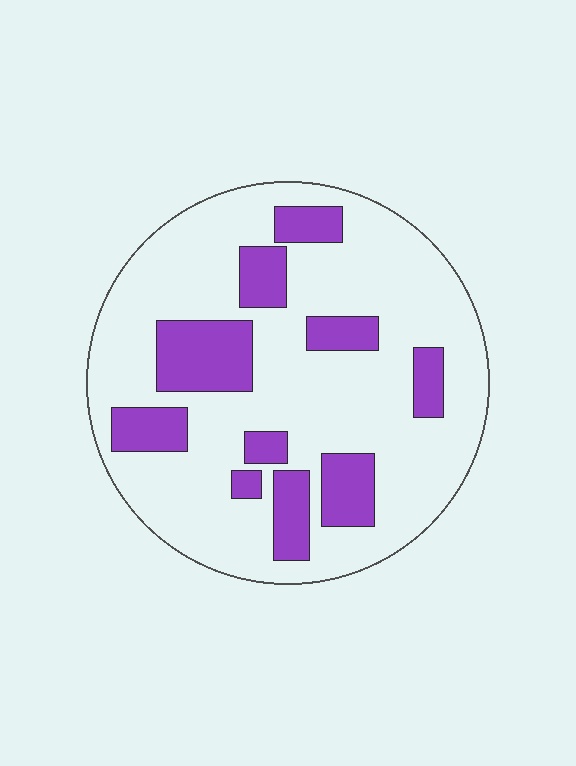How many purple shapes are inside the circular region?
10.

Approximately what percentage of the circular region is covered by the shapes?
Approximately 25%.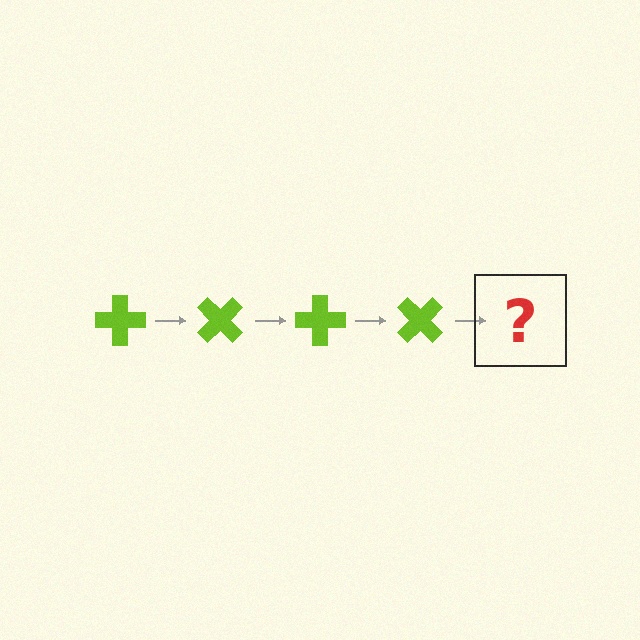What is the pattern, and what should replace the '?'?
The pattern is that the cross rotates 45 degrees each step. The '?' should be a lime cross rotated 180 degrees.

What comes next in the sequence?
The next element should be a lime cross rotated 180 degrees.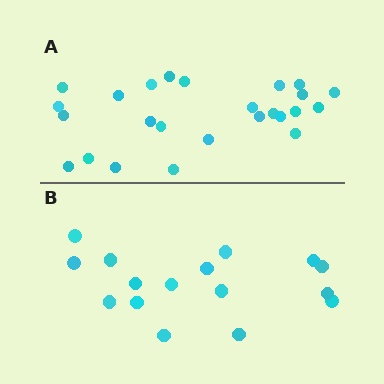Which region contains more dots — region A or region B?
Region A (the top region) has more dots.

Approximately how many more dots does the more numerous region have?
Region A has roughly 8 or so more dots than region B.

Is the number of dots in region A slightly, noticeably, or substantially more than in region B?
Region A has substantially more. The ratio is roughly 1.6 to 1.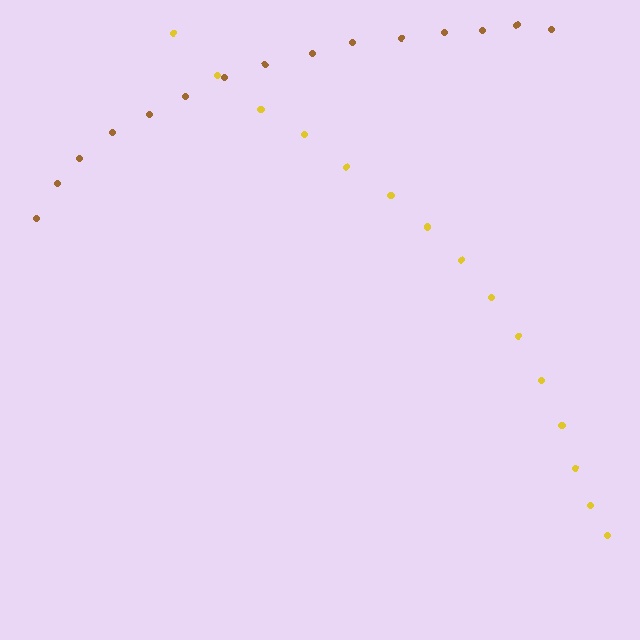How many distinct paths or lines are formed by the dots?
There are 2 distinct paths.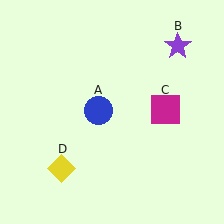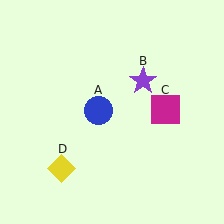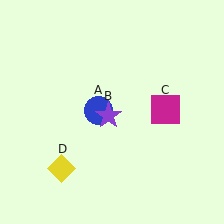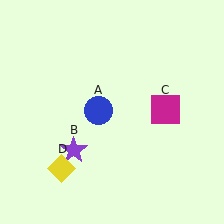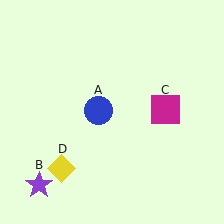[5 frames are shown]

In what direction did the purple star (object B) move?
The purple star (object B) moved down and to the left.